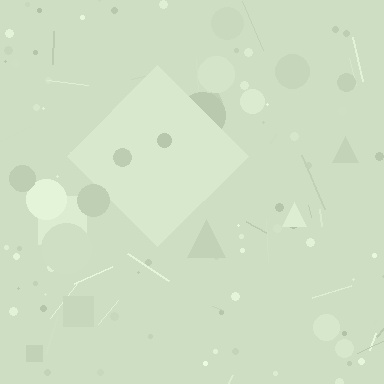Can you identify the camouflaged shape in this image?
The camouflaged shape is a diamond.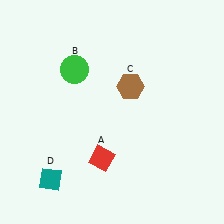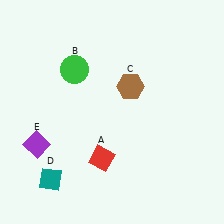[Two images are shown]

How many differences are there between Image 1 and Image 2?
There is 1 difference between the two images.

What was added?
A purple diamond (E) was added in Image 2.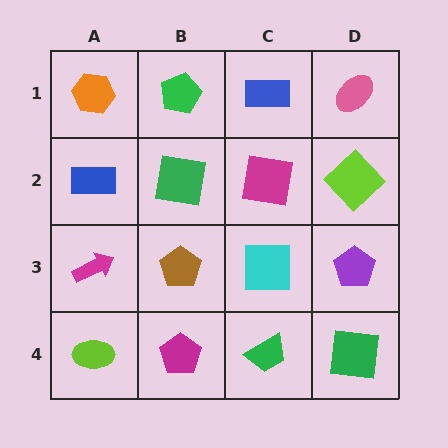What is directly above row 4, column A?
A magenta arrow.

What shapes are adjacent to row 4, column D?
A purple pentagon (row 3, column D), a green trapezoid (row 4, column C).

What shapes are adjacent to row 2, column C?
A blue rectangle (row 1, column C), a cyan square (row 3, column C), a green square (row 2, column B), a lime diamond (row 2, column D).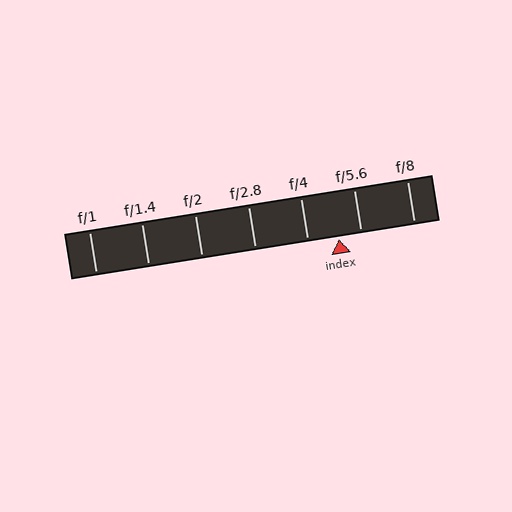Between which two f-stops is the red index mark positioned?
The index mark is between f/4 and f/5.6.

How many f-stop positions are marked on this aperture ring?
There are 7 f-stop positions marked.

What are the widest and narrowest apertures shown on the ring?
The widest aperture shown is f/1 and the narrowest is f/8.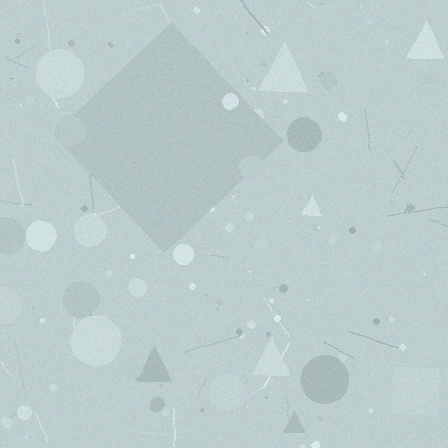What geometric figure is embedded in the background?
A diamond is embedded in the background.